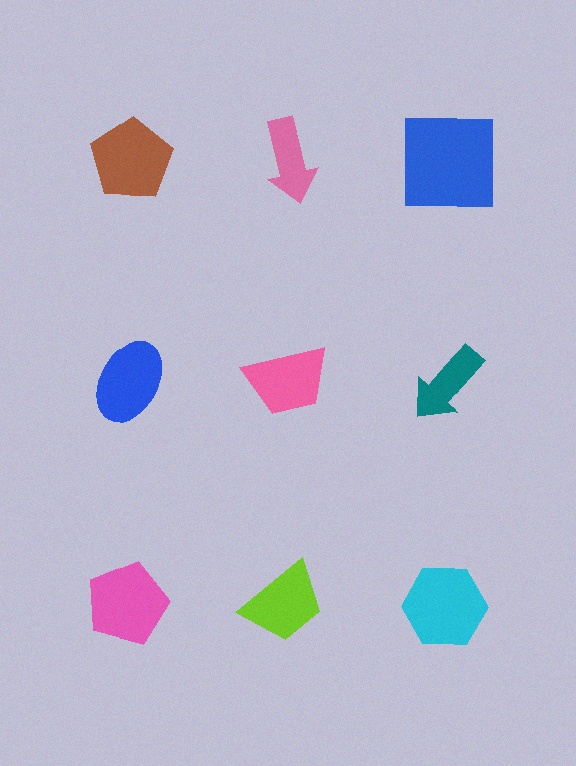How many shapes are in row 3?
3 shapes.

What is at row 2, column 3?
A teal arrow.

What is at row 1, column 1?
A brown pentagon.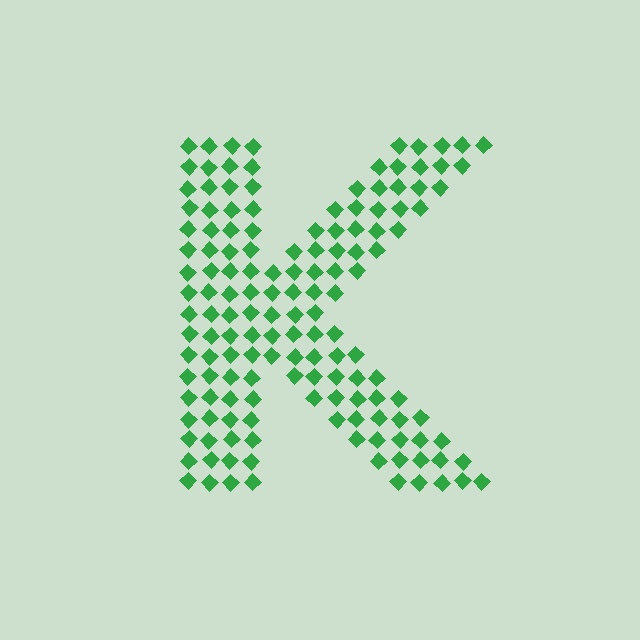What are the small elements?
The small elements are diamonds.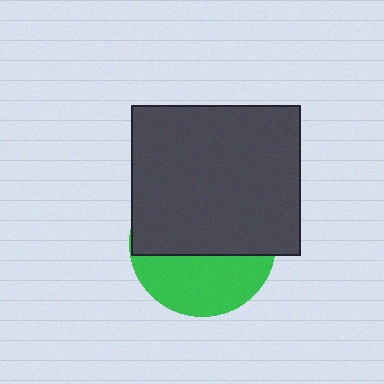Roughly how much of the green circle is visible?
A small part of it is visible (roughly 40%).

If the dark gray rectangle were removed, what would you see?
You would see the complete green circle.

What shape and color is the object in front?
The object in front is a dark gray rectangle.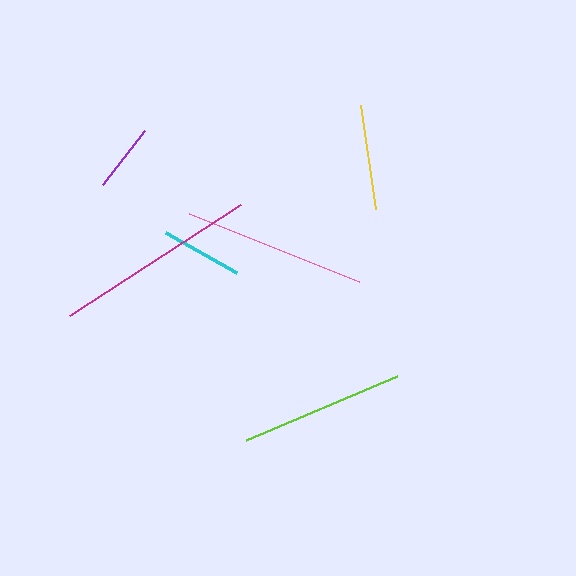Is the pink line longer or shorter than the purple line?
The pink line is longer than the purple line.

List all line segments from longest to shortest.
From longest to shortest: magenta, pink, lime, yellow, cyan, purple.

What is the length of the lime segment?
The lime segment is approximately 164 pixels long.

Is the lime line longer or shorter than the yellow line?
The lime line is longer than the yellow line.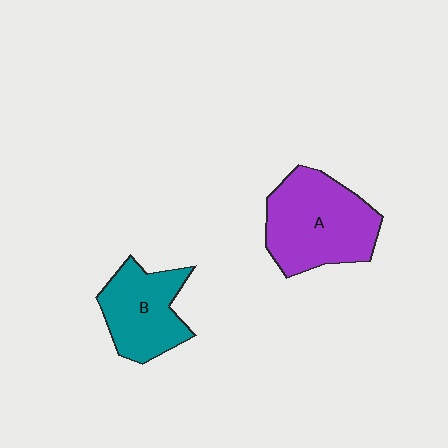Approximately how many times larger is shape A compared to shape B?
Approximately 1.4 times.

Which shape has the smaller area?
Shape B (teal).